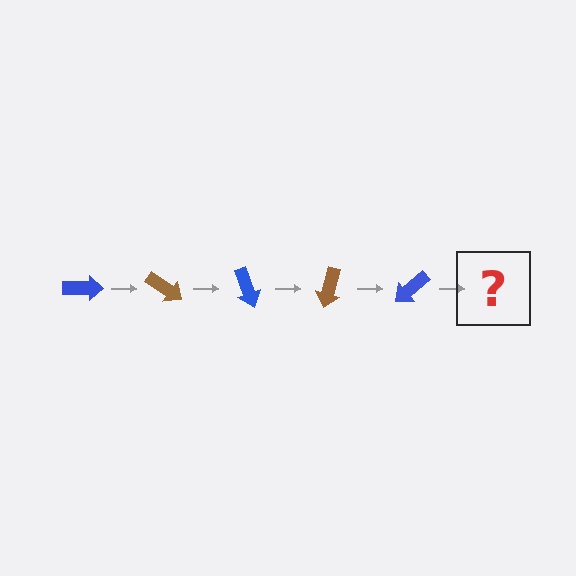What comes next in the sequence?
The next element should be a brown arrow, rotated 175 degrees from the start.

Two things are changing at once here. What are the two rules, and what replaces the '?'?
The two rules are that it rotates 35 degrees each step and the color cycles through blue and brown. The '?' should be a brown arrow, rotated 175 degrees from the start.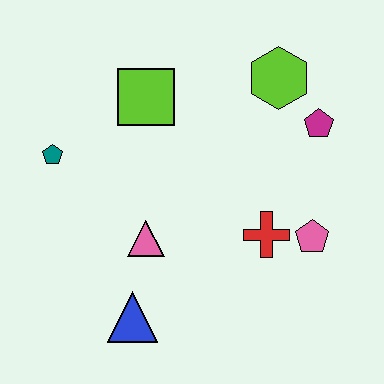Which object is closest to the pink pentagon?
The red cross is closest to the pink pentagon.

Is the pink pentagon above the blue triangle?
Yes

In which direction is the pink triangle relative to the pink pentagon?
The pink triangle is to the left of the pink pentagon.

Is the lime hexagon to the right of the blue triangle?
Yes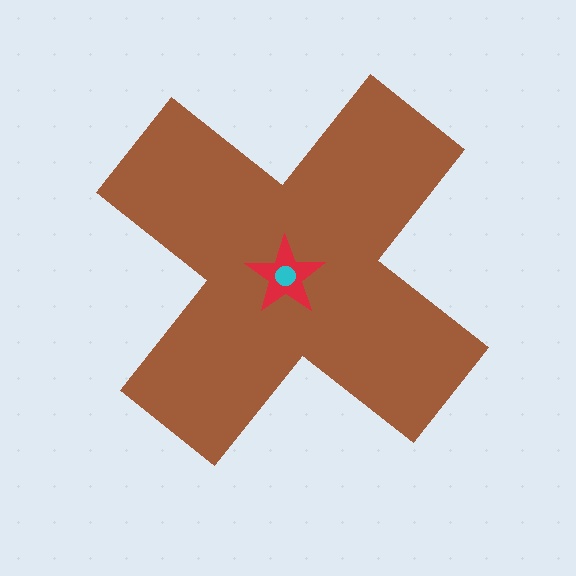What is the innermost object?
The cyan circle.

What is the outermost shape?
The brown cross.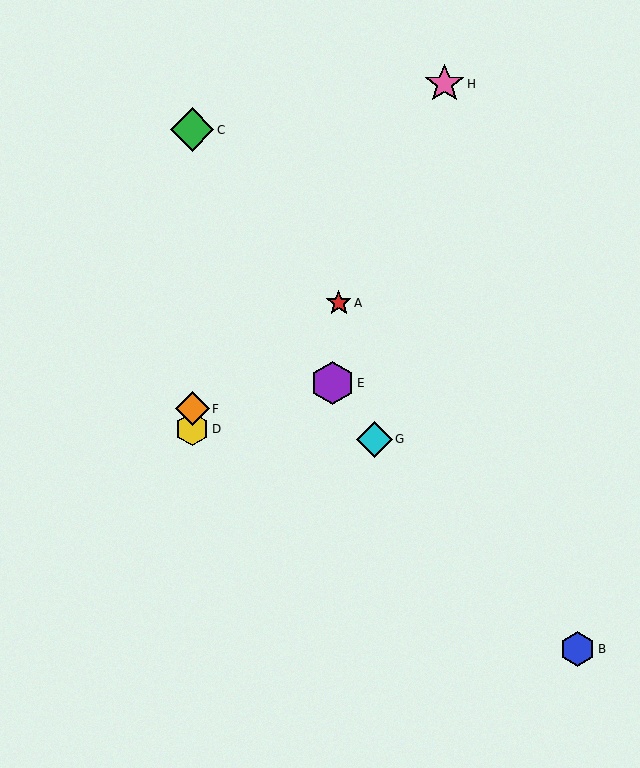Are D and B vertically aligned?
No, D is at x≈192 and B is at x≈578.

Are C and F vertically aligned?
Yes, both are at x≈192.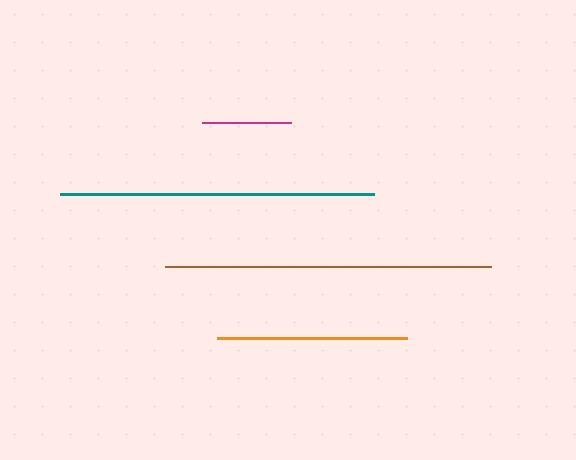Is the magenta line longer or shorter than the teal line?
The teal line is longer than the magenta line.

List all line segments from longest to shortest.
From longest to shortest: brown, teal, orange, magenta.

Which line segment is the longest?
The brown line is the longest at approximately 326 pixels.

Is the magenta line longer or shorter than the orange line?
The orange line is longer than the magenta line.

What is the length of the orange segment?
The orange segment is approximately 191 pixels long.